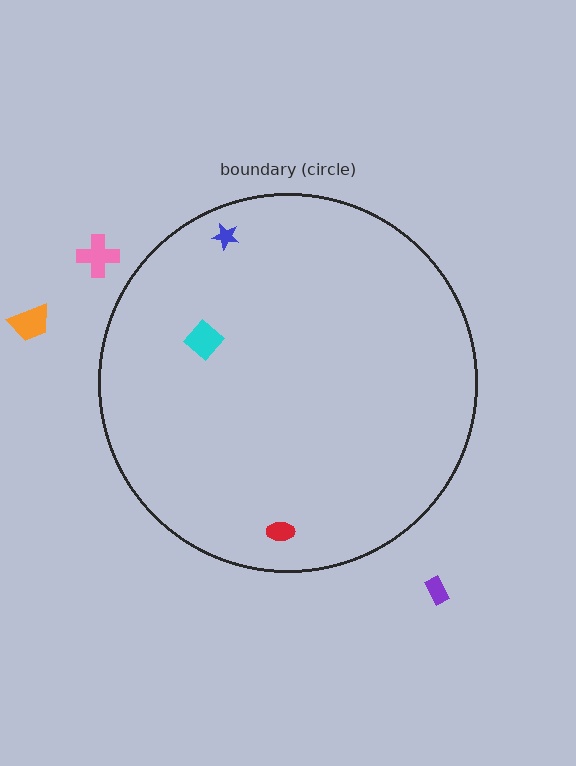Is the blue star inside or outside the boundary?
Inside.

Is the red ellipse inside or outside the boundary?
Inside.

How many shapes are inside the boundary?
3 inside, 3 outside.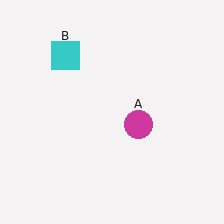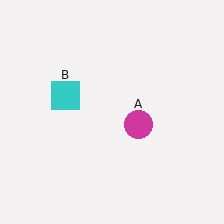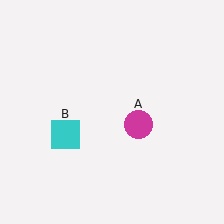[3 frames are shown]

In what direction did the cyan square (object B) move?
The cyan square (object B) moved down.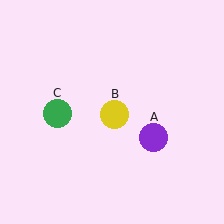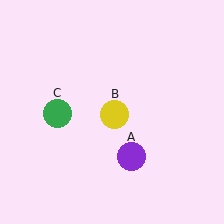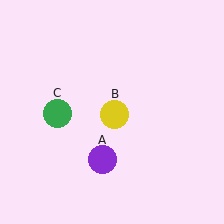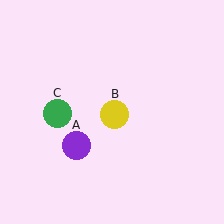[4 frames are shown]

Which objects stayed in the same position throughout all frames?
Yellow circle (object B) and green circle (object C) remained stationary.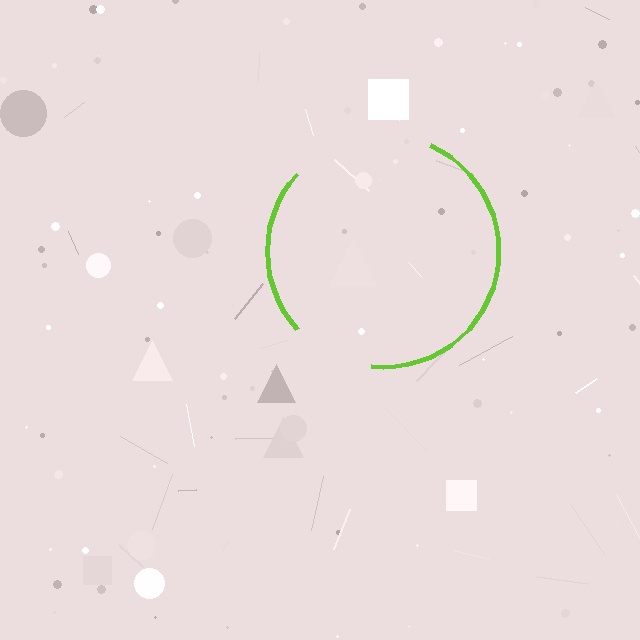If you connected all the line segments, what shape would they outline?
They would outline a circle.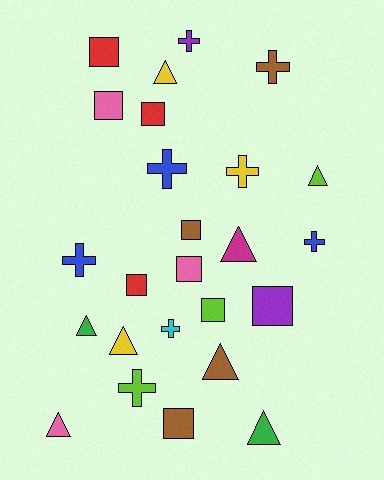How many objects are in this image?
There are 25 objects.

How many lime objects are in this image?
There are 3 lime objects.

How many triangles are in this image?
There are 8 triangles.